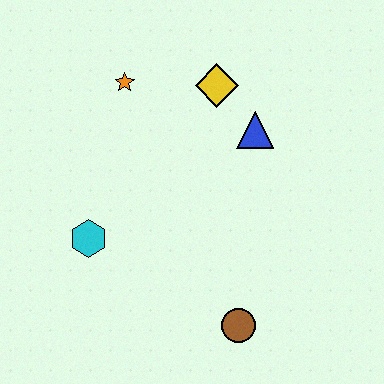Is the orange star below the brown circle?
No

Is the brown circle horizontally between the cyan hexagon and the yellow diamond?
No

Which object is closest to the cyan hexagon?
The orange star is closest to the cyan hexagon.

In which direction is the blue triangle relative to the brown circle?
The blue triangle is above the brown circle.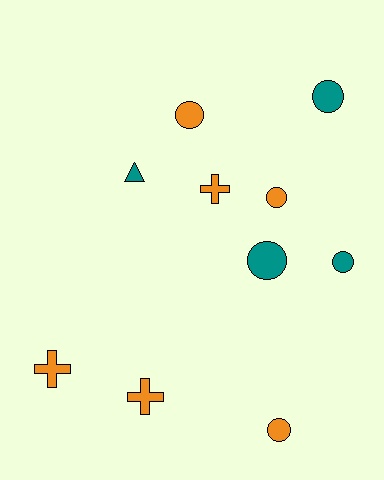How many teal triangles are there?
There is 1 teal triangle.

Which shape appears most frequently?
Circle, with 6 objects.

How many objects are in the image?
There are 10 objects.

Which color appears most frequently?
Orange, with 6 objects.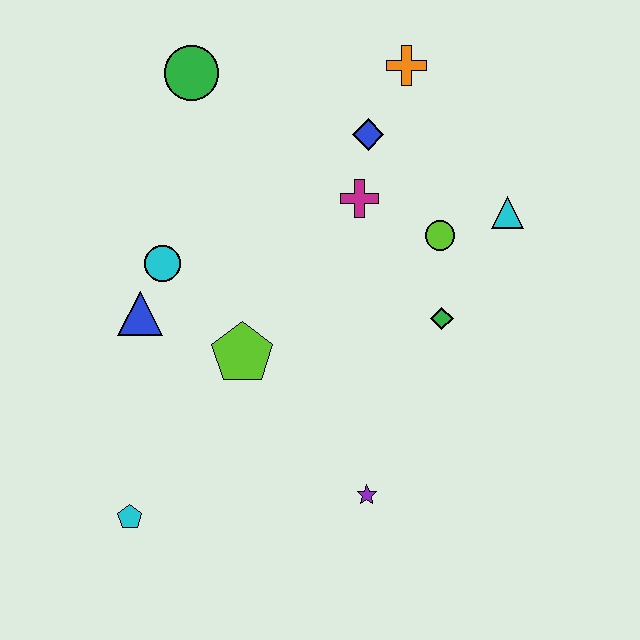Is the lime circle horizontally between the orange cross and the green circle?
No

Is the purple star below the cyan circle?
Yes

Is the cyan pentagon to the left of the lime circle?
Yes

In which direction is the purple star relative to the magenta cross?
The purple star is below the magenta cross.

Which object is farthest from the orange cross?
The cyan pentagon is farthest from the orange cross.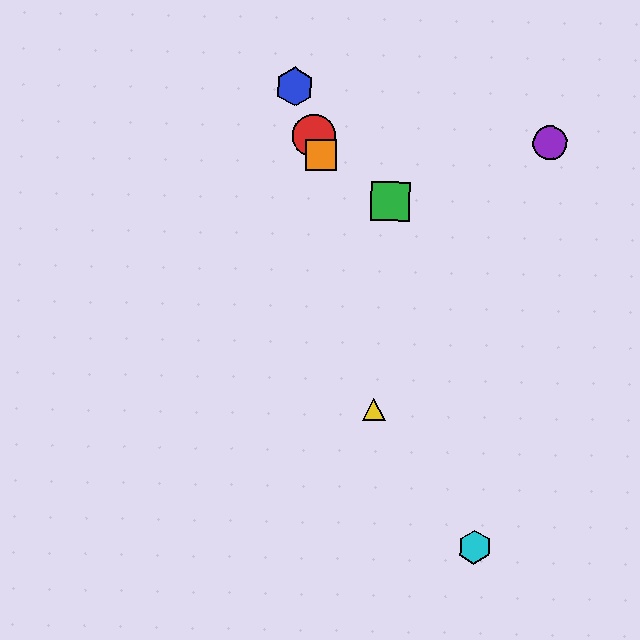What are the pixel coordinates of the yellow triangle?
The yellow triangle is at (374, 409).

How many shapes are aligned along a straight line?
4 shapes (the red circle, the blue hexagon, the orange square, the cyan hexagon) are aligned along a straight line.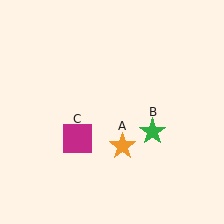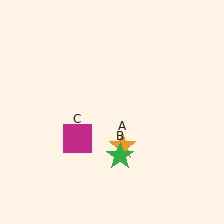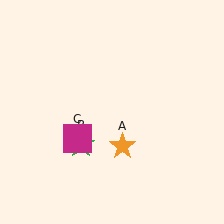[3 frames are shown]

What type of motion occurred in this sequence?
The green star (object B) rotated clockwise around the center of the scene.